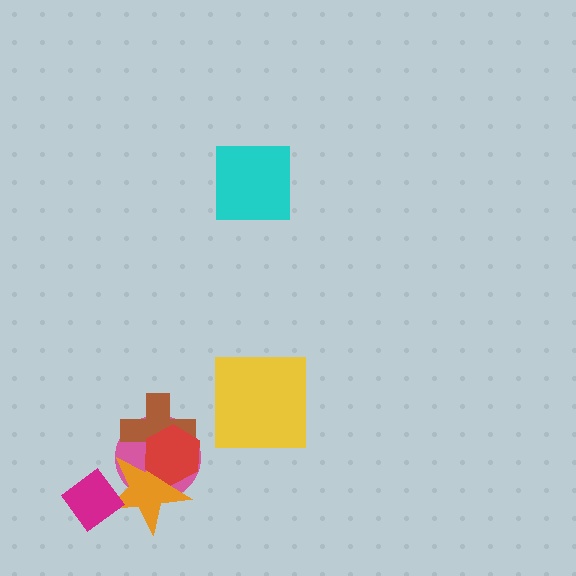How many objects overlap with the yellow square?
0 objects overlap with the yellow square.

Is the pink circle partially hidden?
Yes, it is partially covered by another shape.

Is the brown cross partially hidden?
Yes, it is partially covered by another shape.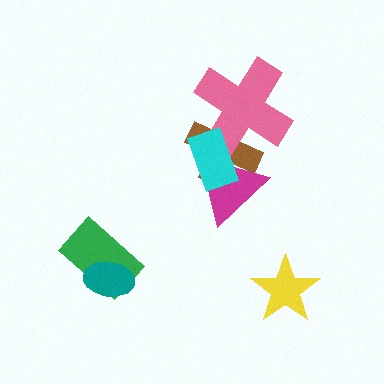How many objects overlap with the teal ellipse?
1 object overlaps with the teal ellipse.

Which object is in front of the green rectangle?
The teal ellipse is in front of the green rectangle.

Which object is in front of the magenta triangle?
The cyan rectangle is in front of the magenta triangle.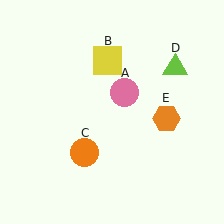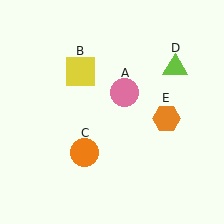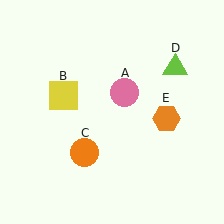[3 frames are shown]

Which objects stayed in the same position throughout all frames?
Pink circle (object A) and orange circle (object C) and lime triangle (object D) and orange hexagon (object E) remained stationary.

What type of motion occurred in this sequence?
The yellow square (object B) rotated counterclockwise around the center of the scene.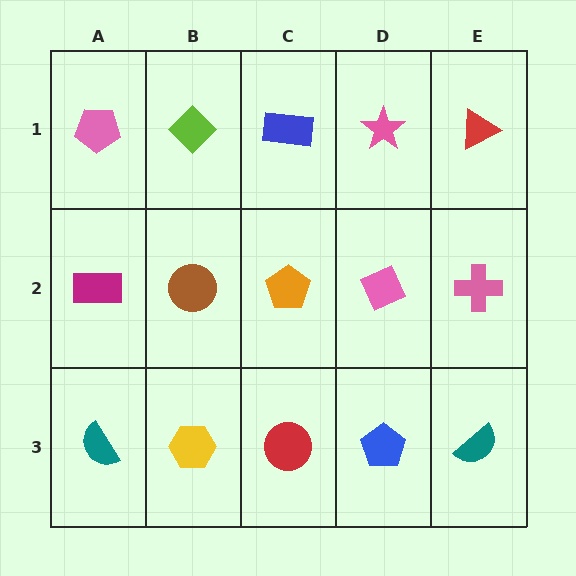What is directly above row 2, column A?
A pink pentagon.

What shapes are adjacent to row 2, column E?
A red triangle (row 1, column E), a teal semicircle (row 3, column E), a pink diamond (row 2, column D).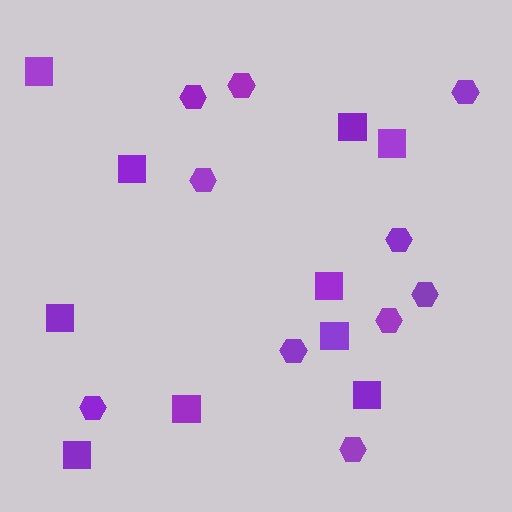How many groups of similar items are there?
There are 2 groups: one group of squares (10) and one group of hexagons (10).